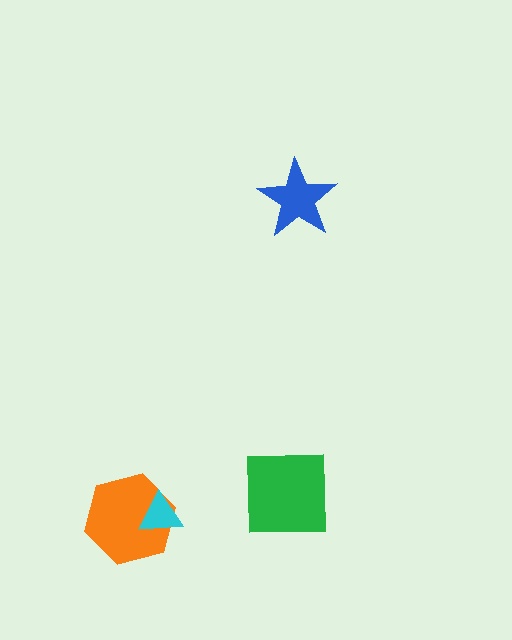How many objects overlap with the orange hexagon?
1 object overlaps with the orange hexagon.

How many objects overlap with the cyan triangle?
1 object overlaps with the cyan triangle.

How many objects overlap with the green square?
0 objects overlap with the green square.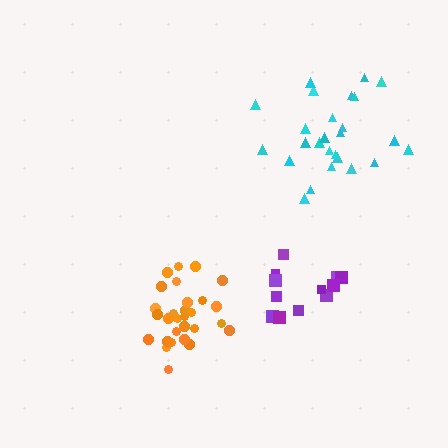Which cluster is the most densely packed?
Orange.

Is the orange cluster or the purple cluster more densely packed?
Orange.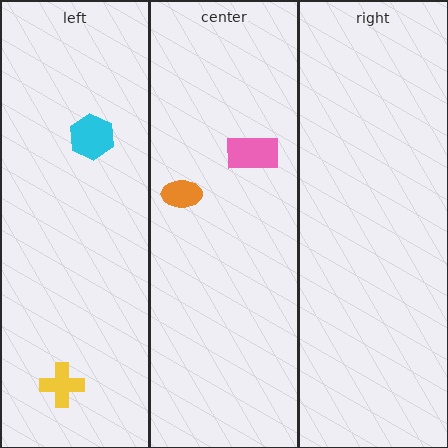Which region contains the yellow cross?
The left region.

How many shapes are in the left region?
2.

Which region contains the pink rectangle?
The center region.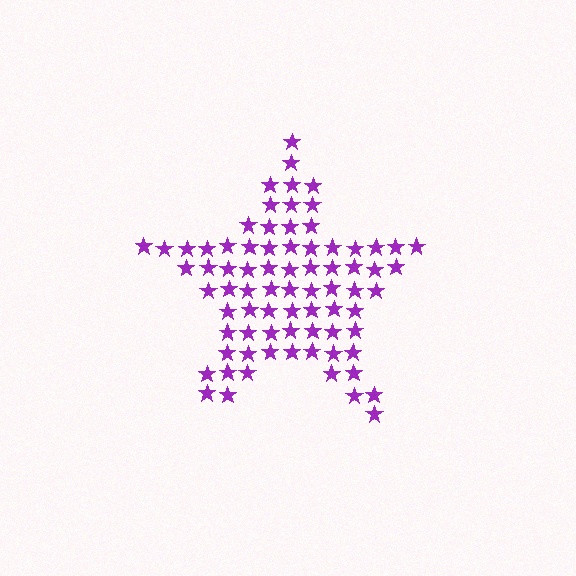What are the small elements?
The small elements are stars.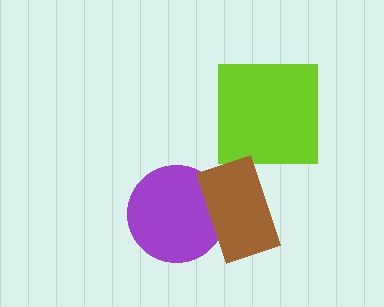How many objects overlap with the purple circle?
1 object overlaps with the purple circle.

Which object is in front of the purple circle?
The brown rectangle is in front of the purple circle.